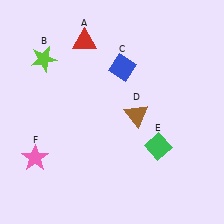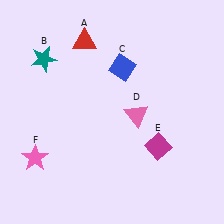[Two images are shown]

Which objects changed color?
B changed from lime to teal. D changed from brown to pink. E changed from green to magenta.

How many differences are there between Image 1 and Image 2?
There are 3 differences between the two images.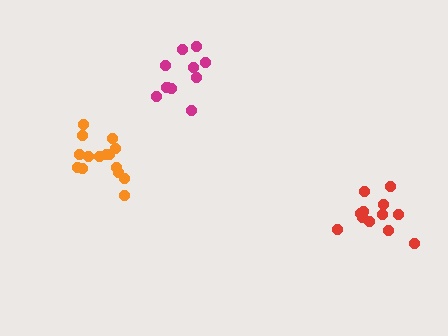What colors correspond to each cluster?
The clusters are colored: red, orange, magenta.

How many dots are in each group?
Group 1: 12 dots, Group 2: 15 dots, Group 3: 11 dots (38 total).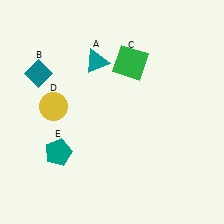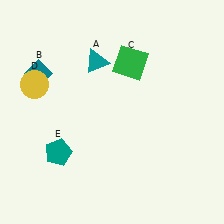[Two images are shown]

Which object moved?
The yellow circle (D) moved up.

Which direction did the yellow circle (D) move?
The yellow circle (D) moved up.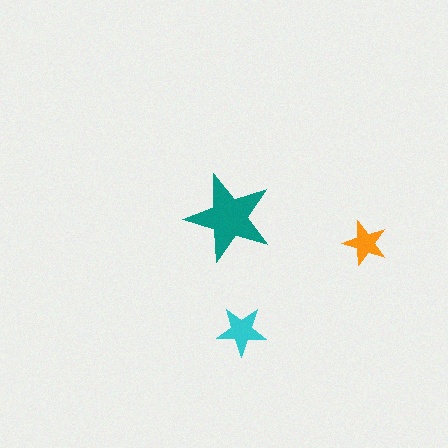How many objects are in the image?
There are 3 objects in the image.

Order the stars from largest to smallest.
the teal one, the cyan one, the orange one.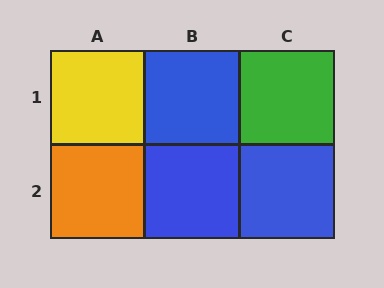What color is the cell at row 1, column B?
Blue.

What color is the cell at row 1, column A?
Yellow.